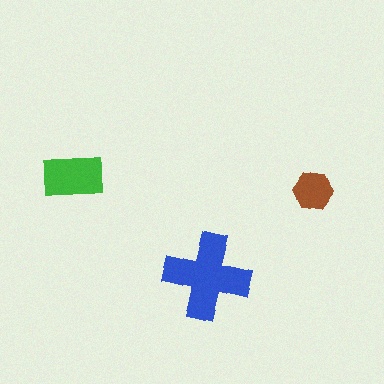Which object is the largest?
The blue cross.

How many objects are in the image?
There are 3 objects in the image.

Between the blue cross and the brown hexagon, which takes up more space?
The blue cross.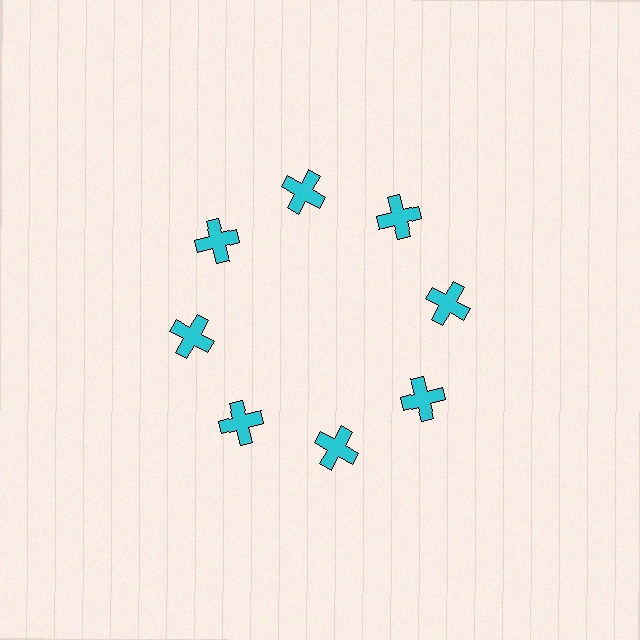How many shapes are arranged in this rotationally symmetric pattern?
There are 8 shapes, arranged in 8 groups of 1.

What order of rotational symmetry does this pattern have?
This pattern has 8-fold rotational symmetry.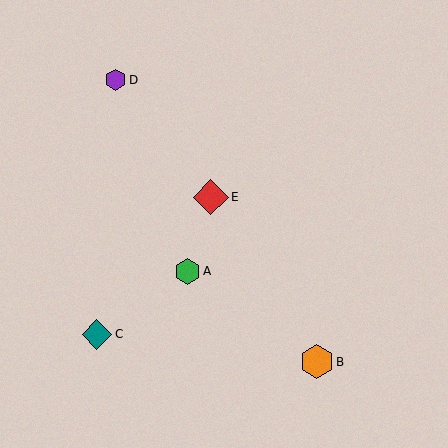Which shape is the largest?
The red diamond (labeled E) is the largest.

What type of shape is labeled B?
Shape B is an orange hexagon.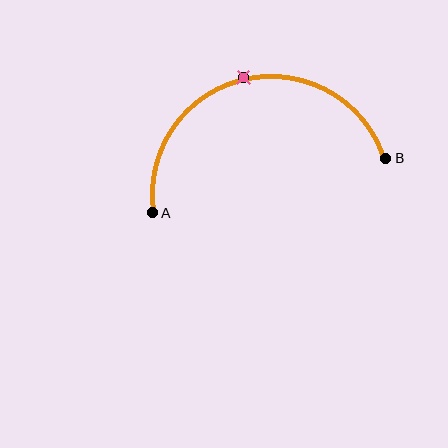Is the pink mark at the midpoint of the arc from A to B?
Yes. The pink mark lies on the arc at equal arc-length from both A and B — it is the arc midpoint.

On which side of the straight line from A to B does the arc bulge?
The arc bulges above the straight line connecting A and B.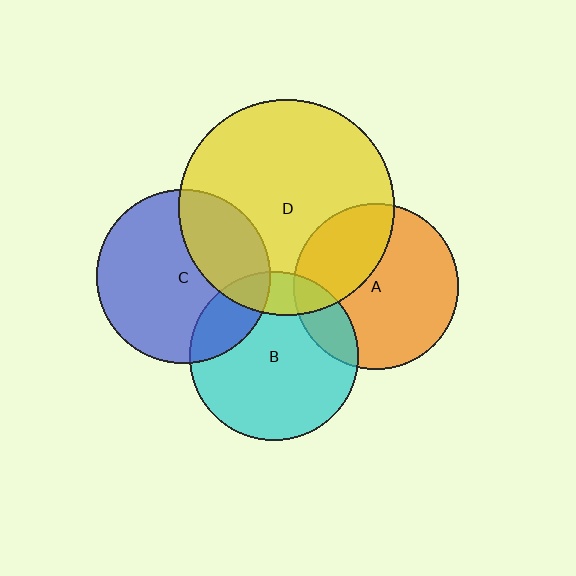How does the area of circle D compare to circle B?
Approximately 1.6 times.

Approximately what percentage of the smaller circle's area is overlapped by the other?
Approximately 35%.